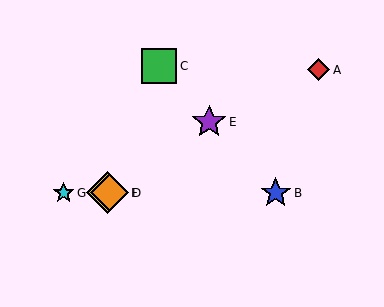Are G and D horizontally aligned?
Yes, both are at y≈193.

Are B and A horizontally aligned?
No, B is at y≈193 and A is at y≈70.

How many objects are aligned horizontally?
4 objects (B, D, F, G) are aligned horizontally.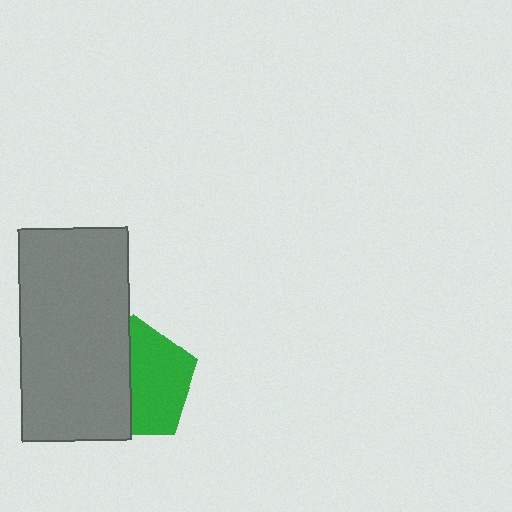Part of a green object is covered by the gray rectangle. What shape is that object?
It is a pentagon.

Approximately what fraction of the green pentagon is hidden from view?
Roughly 47% of the green pentagon is hidden behind the gray rectangle.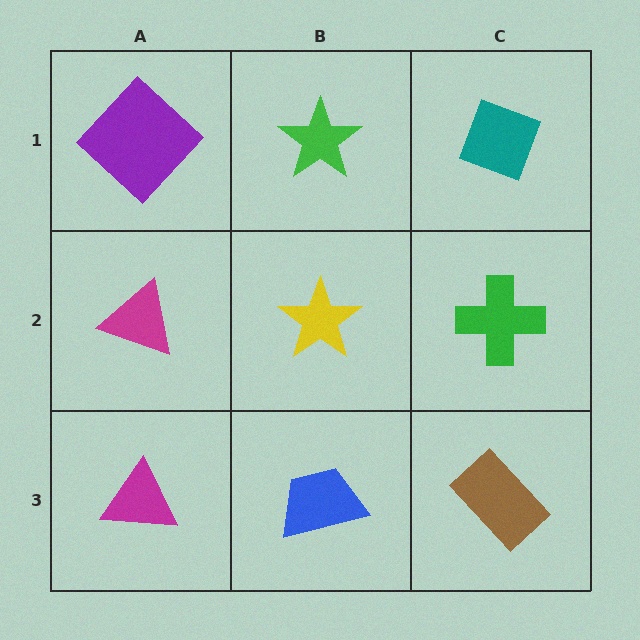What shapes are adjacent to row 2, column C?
A teal diamond (row 1, column C), a brown rectangle (row 3, column C), a yellow star (row 2, column B).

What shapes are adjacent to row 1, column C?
A green cross (row 2, column C), a green star (row 1, column B).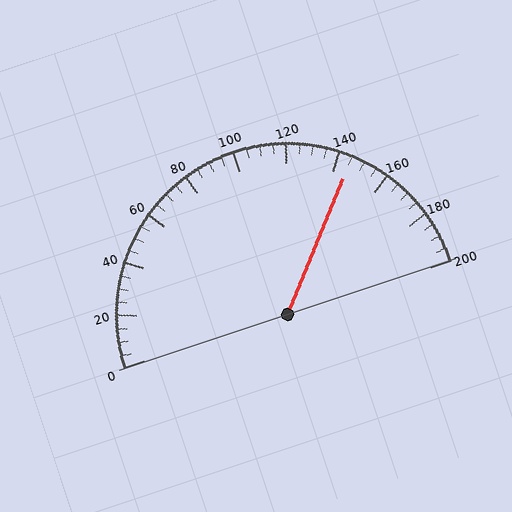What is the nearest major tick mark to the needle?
The nearest major tick mark is 140.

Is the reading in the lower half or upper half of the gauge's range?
The reading is in the upper half of the range (0 to 200).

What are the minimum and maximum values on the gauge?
The gauge ranges from 0 to 200.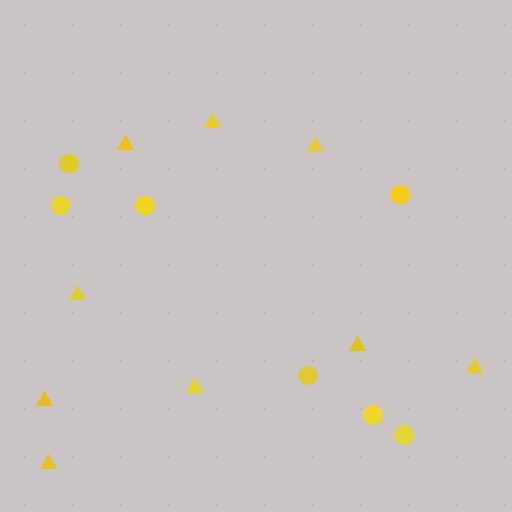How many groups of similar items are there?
There are 2 groups: one group of triangles (9) and one group of circles (7).